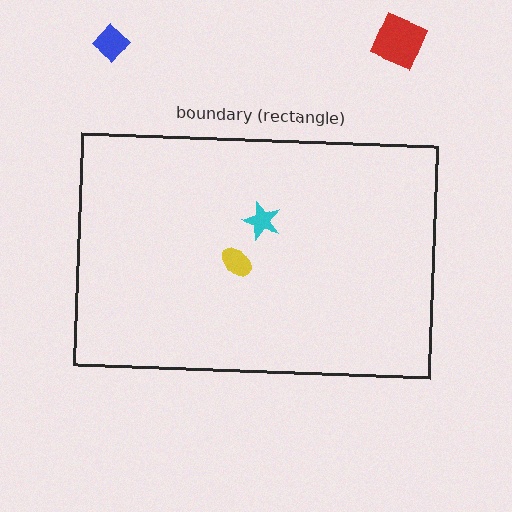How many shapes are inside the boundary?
2 inside, 2 outside.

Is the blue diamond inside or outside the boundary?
Outside.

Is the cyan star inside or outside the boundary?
Inside.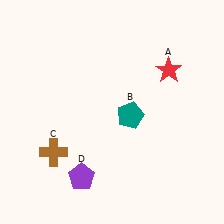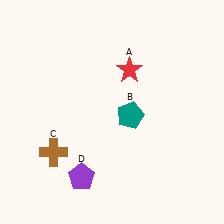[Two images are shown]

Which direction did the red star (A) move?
The red star (A) moved left.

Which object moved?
The red star (A) moved left.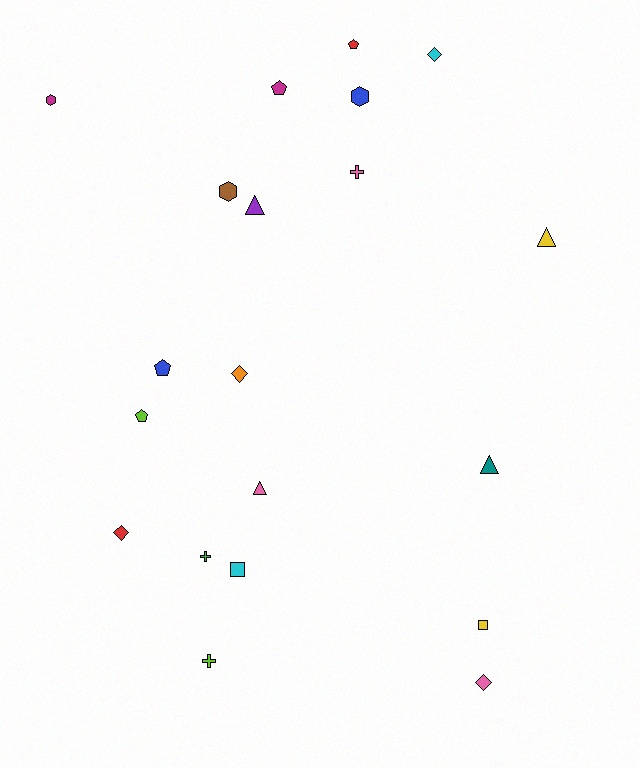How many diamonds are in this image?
There are 4 diamonds.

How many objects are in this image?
There are 20 objects.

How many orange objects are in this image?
There is 1 orange object.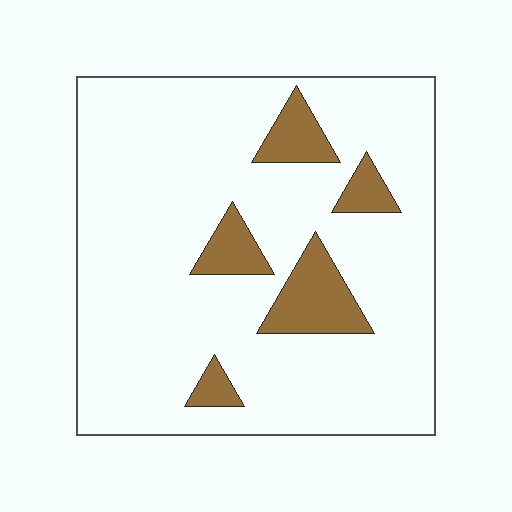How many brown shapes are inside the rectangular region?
5.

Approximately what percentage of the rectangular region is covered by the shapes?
Approximately 15%.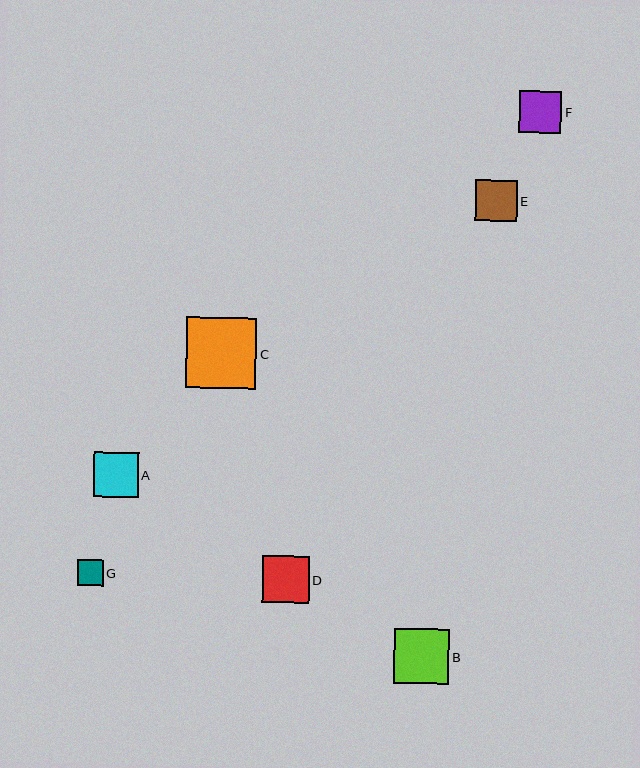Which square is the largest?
Square C is the largest with a size of approximately 70 pixels.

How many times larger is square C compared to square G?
Square C is approximately 2.7 times the size of square G.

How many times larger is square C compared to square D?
Square C is approximately 1.5 times the size of square D.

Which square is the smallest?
Square G is the smallest with a size of approximately 26 pixels.